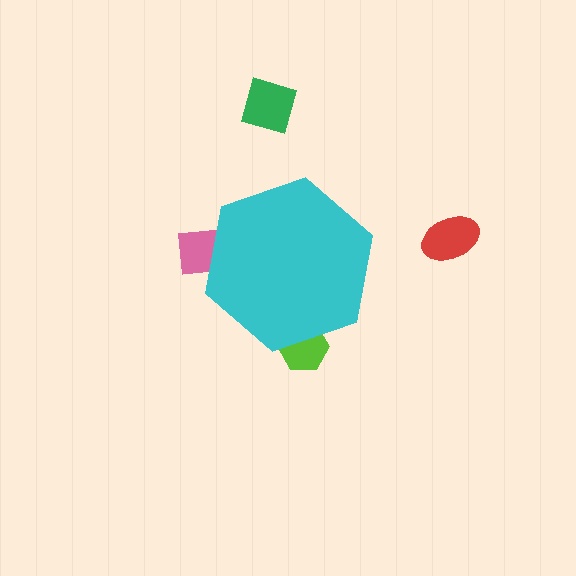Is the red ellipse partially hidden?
No, the red ellipse is fully visible.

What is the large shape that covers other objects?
A cyan hexagon.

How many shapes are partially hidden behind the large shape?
2 shapes are partially hidden.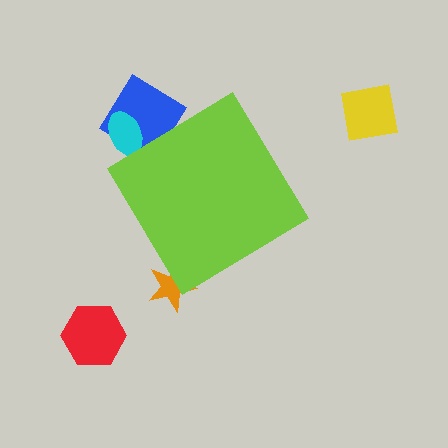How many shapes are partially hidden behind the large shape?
3 shapes are partially hidden.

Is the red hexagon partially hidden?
No, the red hexagon is fully visible.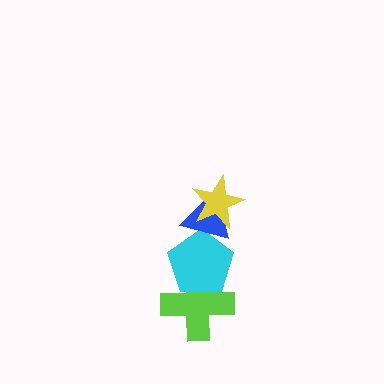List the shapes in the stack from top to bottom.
From top to bottom: the yellow star, the blue triangle, the cyan pentagon, the lime cross.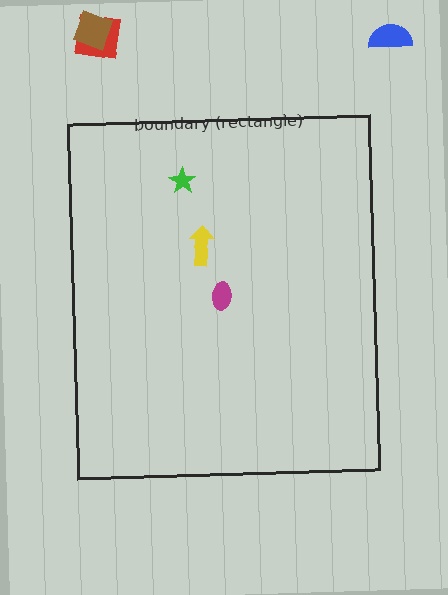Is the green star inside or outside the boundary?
Inside.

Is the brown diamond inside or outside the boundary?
Outside.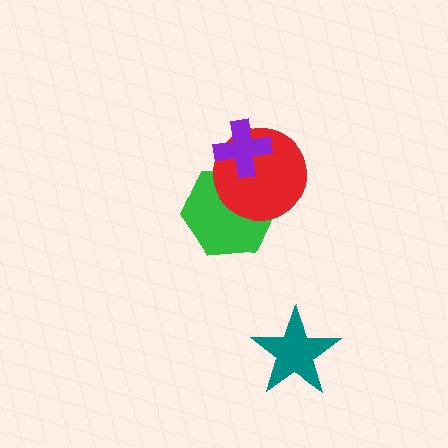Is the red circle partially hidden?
Yes, it is partially covered by another shape.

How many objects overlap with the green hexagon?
2 objects overlap with the green hexagon.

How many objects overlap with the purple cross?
2 objects overlap with the purple cross.